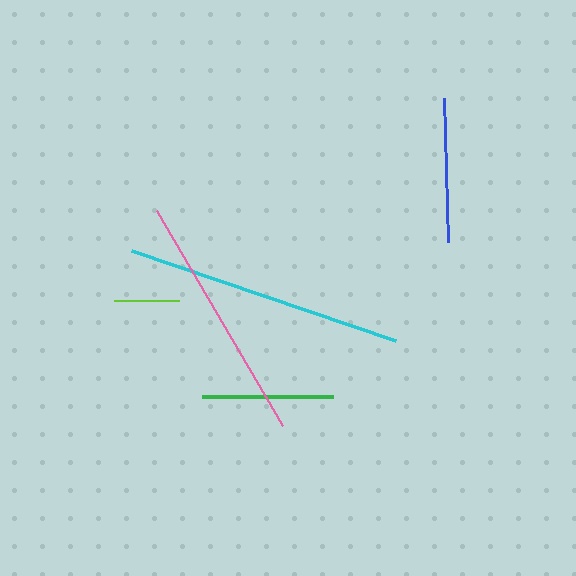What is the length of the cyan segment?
The cyan segment is approximately 279 pixels long.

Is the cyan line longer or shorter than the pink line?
The cyan line is longer than the pink line.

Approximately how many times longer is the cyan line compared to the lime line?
The cyan line is approximately 4.3 times the length of the lime line.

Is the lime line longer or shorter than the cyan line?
The cyan line is longer than the lime line.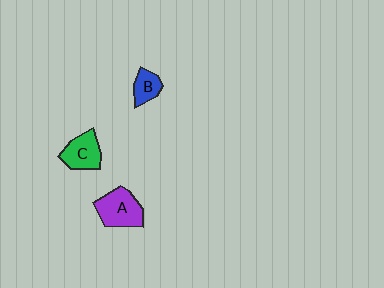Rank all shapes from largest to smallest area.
From largest to smallest: A (purple), C (green), B (blue).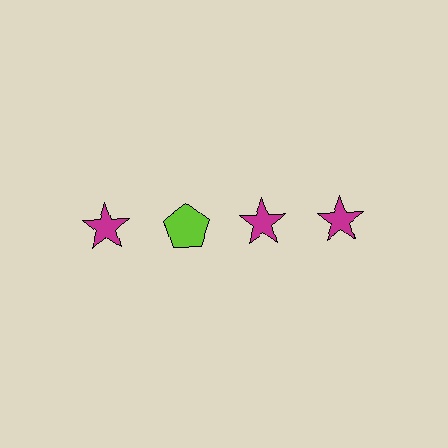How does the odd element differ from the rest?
It differs in both color (lime instead of magenta) and shape (pentagon instead of star).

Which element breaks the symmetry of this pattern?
The lime pentagon in the top row, second from left column breaks the symmetry. All other shapes are magenta stars.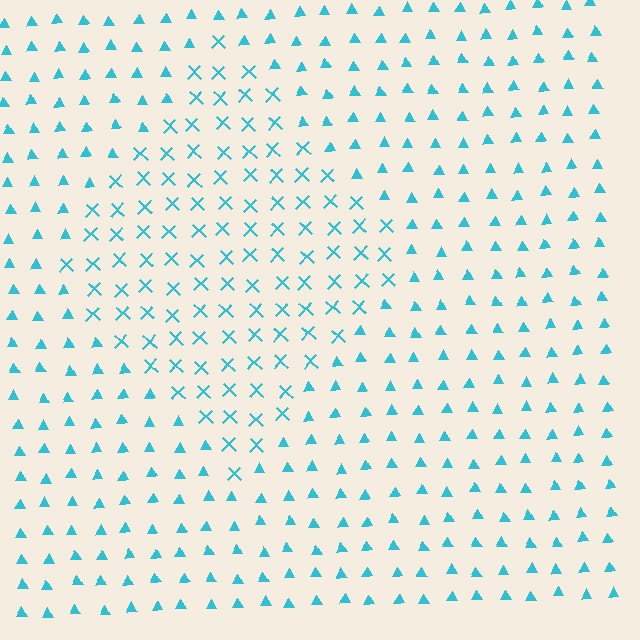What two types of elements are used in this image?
The image uses X marks inside the diamond region and triangles outside it.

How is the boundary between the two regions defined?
The boundary is defined by a change in element shape: X marks inside vs. triangles outside. All elements share the same color and spacing.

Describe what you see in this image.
The image is filled with small cyan elements arranged in a uniform grid. A diamond-shaped region contains X marks, while the surrounding area contains triangles. The boundary is defined purely by the change in element shape.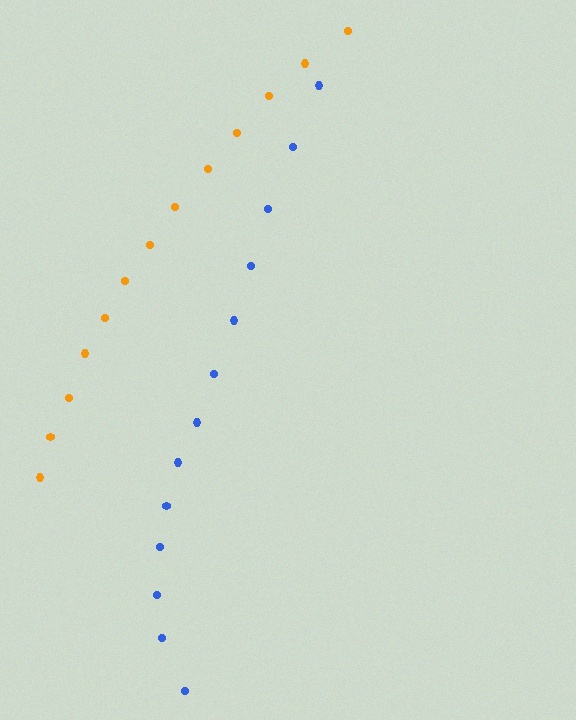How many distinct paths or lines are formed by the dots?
There are 2 distinct paths.